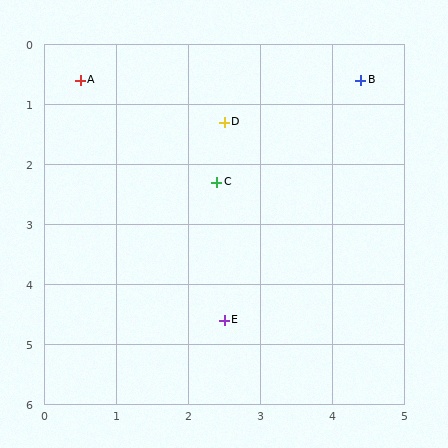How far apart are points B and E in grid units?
Points B and E are about 4.4 grid units apart.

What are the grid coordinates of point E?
Point E is at approximately (2.5, 4.6).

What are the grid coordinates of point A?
Point A is at approximately (0.5, 0.6).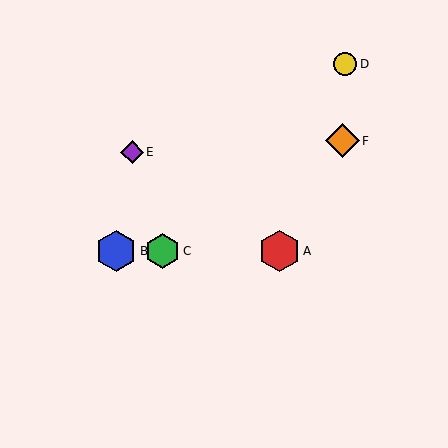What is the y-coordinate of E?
Object E is at y≈152.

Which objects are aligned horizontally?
Objects A, B, C are aligned horizontally.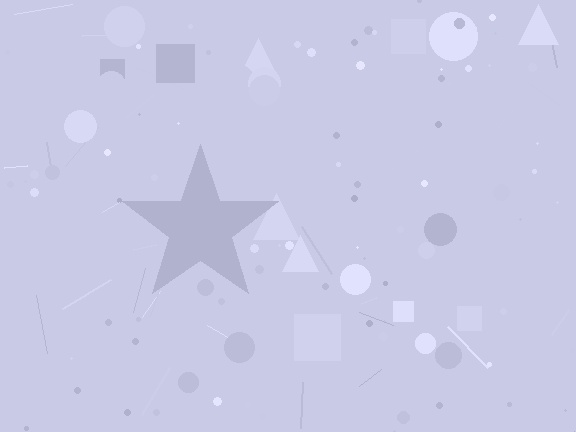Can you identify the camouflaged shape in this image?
The camouflaged shape is a star.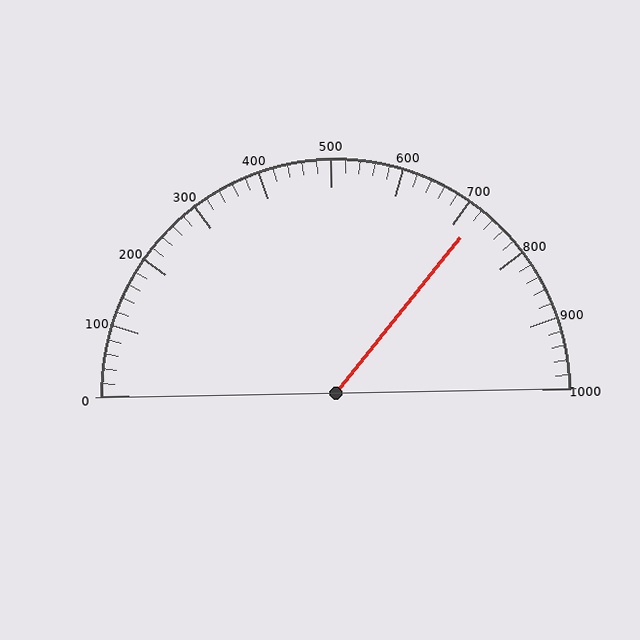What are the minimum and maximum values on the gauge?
The gauge ranges from 0 to 1000.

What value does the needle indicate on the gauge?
The needle indicates approximately 720.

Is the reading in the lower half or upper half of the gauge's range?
The reading is in the upper half of the range (0 to 1000).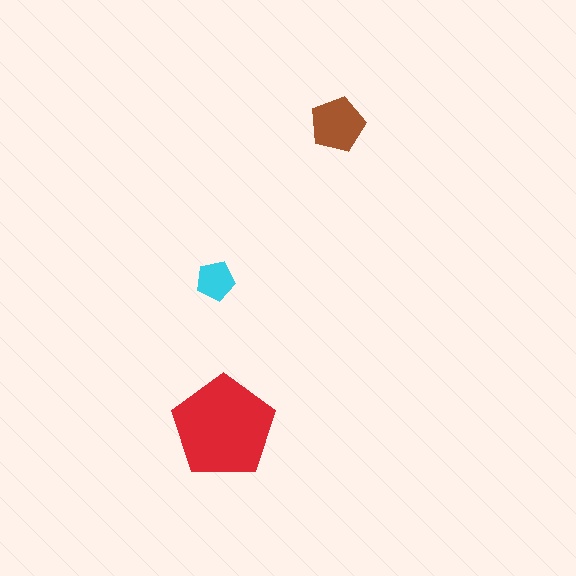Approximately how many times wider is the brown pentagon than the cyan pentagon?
About 1.5 times wider.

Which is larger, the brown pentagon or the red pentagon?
The red one.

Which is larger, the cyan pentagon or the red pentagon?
The red one.